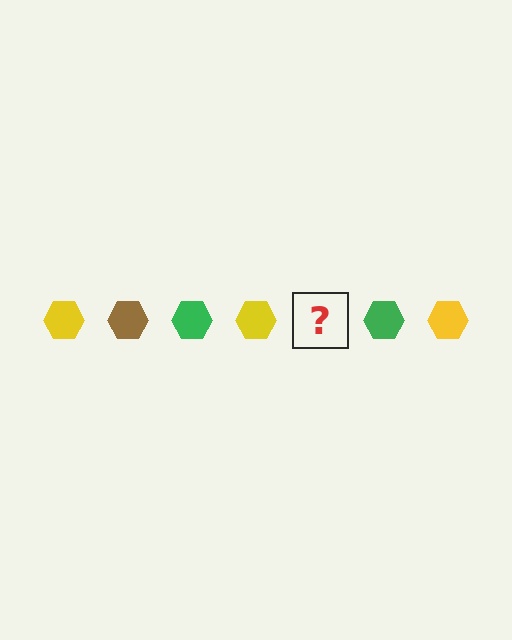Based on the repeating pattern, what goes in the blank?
The blank should be a brown hexagon.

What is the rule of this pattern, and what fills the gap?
The rule is that the pattern cycles through yellow, brown, green hexagons. The gap should be filled with a brown hexagon.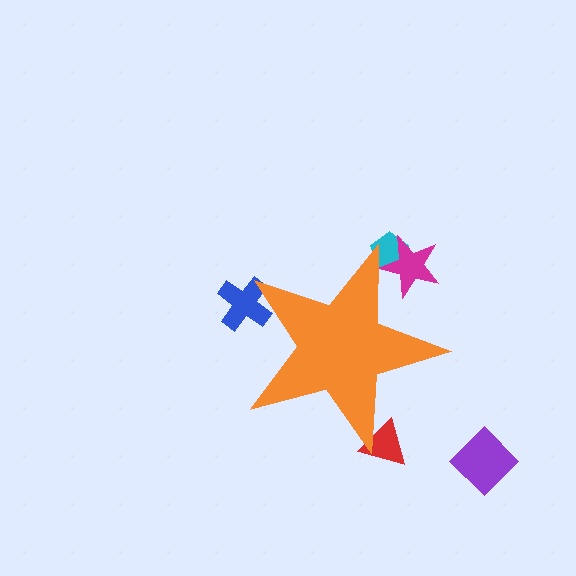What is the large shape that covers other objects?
An orange star.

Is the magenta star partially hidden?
Yes, the magenta star is partially hidden behind the orange star.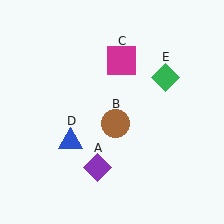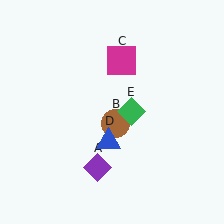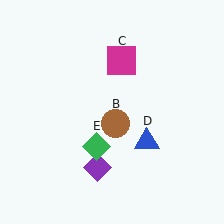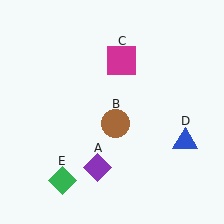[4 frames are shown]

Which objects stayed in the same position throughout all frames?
Purple diamond (object A) and brown circle (object B) and magenta square (object C) remained stationary.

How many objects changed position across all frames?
2 objects changed position: blue triangle (object D), green diamond (object E).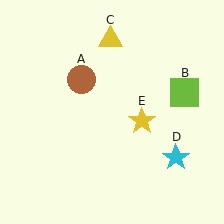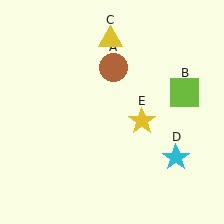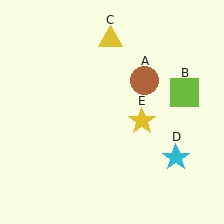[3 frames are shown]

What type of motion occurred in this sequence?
The brown circle (object A) rotated clockwise around the center of the scene.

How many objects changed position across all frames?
1 object changed position: brown circle (object A).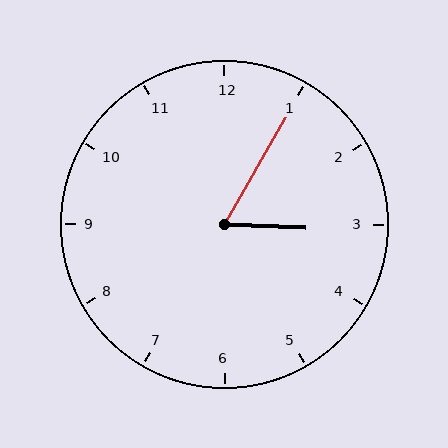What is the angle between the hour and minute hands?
Approximately 62 degrees.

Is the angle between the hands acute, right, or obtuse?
It is acute.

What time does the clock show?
3:05.